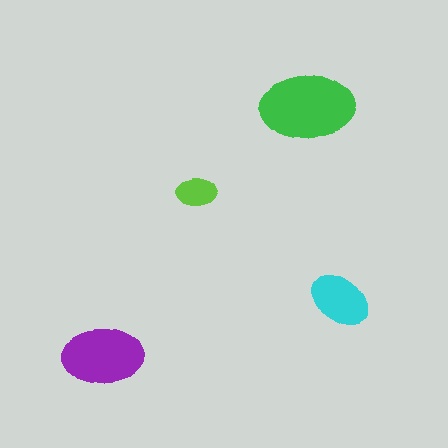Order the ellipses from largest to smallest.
the green one, the purple one, the cyan one, the lime one.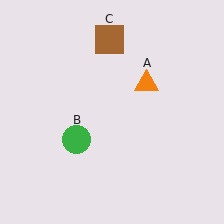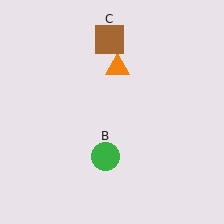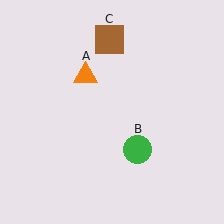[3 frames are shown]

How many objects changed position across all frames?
2 objects changed position: orange triangle (object A), green circle (object B).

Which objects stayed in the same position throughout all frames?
Brown square (object C) remained stationary.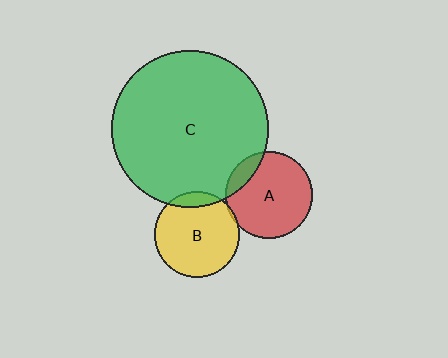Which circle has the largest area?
Circle C (green).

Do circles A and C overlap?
Yes.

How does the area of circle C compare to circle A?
Approximately 3.3 times.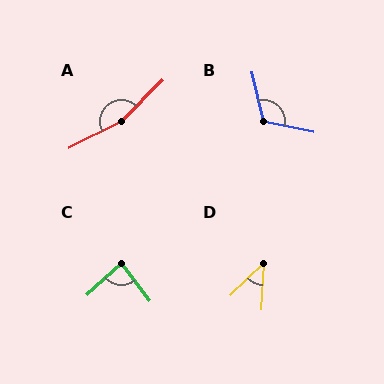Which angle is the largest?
A, at approximately 162 degrees.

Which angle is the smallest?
D, at approximately 43 degrees.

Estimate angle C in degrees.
Approximately 86 degrees.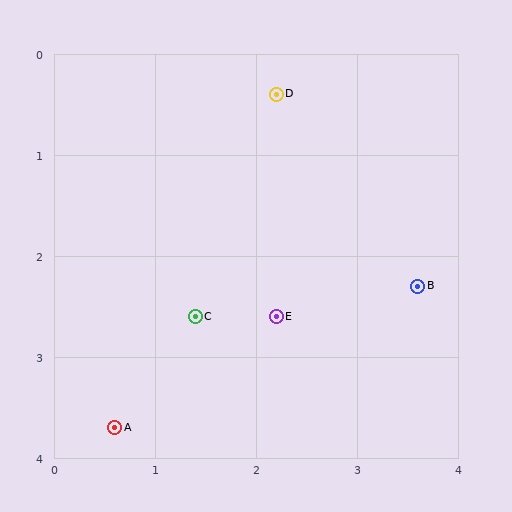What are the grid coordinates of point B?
Point B is at approximately (3.6, 2.3).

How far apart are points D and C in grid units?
Points D and C are about 2.3 grid units apart.